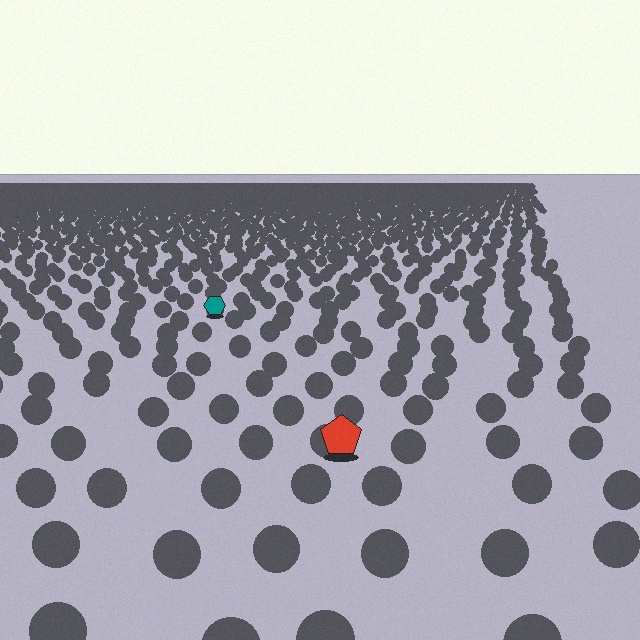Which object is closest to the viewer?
The red pentagon is closest. The texture marks near it are larger and more spread out.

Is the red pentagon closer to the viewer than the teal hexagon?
Yes. The red pentagon is closer — you can tell from the texture gradient: the ground texture is coarser near it.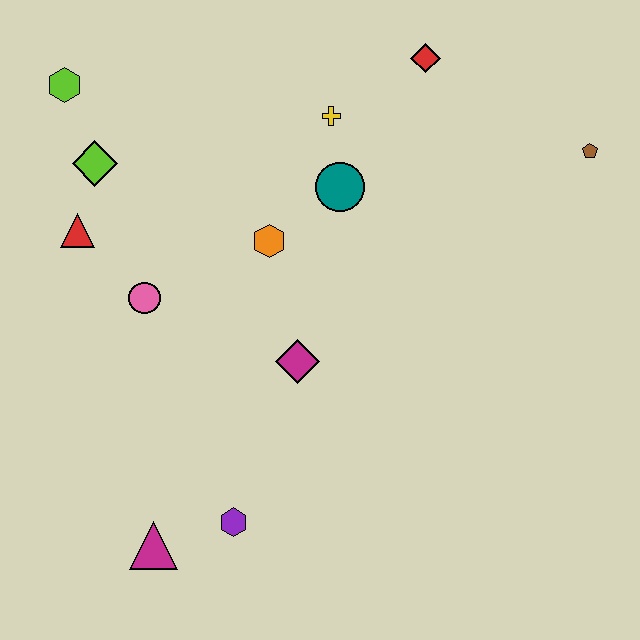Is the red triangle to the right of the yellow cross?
No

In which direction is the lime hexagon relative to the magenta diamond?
The lime hexagon is above the magenta diamond.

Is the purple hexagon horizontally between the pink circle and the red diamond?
Yes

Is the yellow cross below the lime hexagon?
Yes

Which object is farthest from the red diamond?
The magenta triangle is farthest from the red diamond.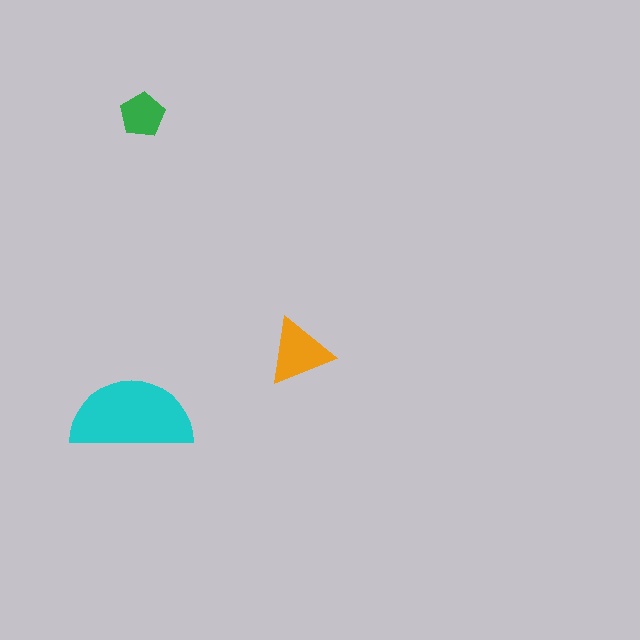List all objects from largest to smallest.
The cyan semicircle, the orange triangle, the green pentagon.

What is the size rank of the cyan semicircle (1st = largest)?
1st.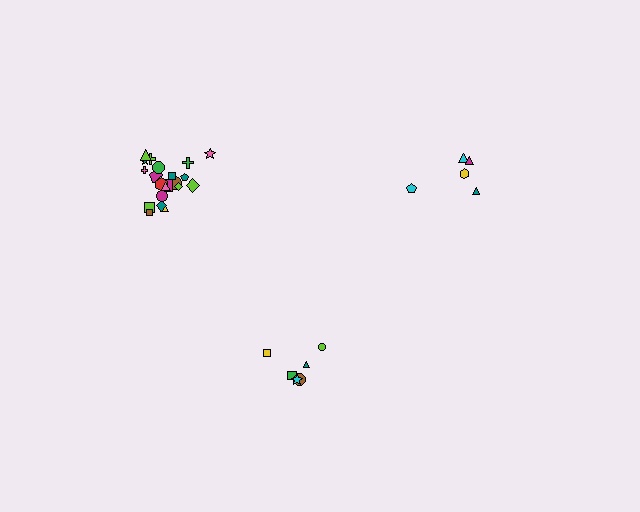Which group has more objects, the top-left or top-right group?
The top-left group.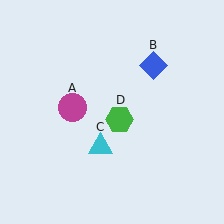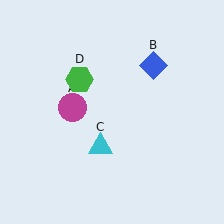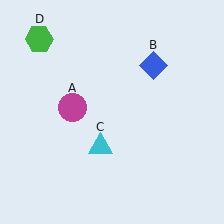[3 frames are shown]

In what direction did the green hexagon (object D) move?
The green hexagon (object D) moved up and to the left.